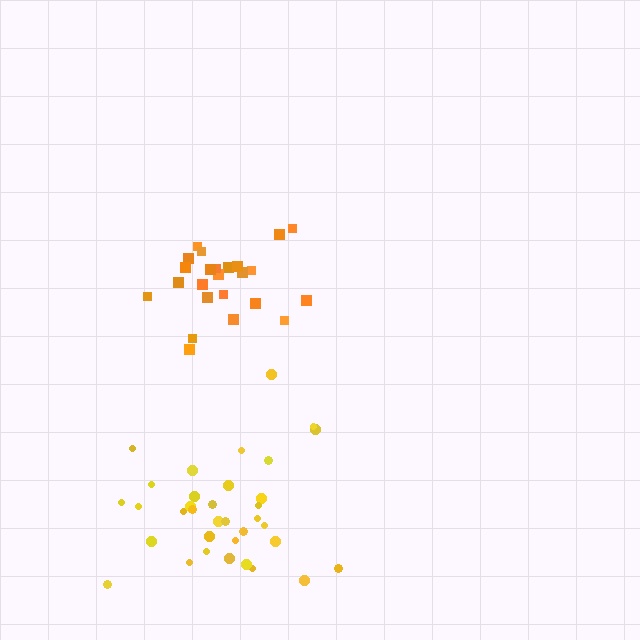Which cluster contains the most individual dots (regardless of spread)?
Yellow (35).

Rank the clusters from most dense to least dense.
orange, yellow.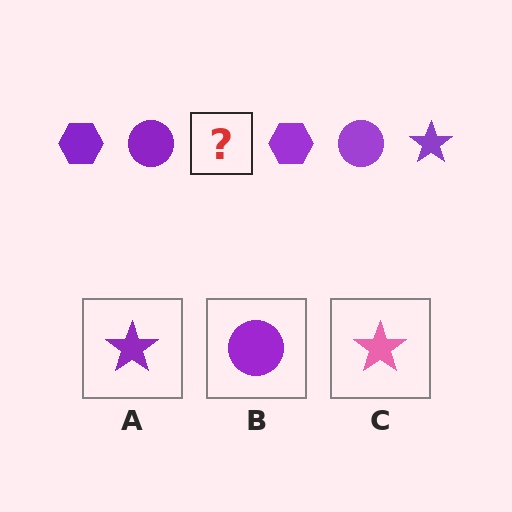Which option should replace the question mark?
Option A.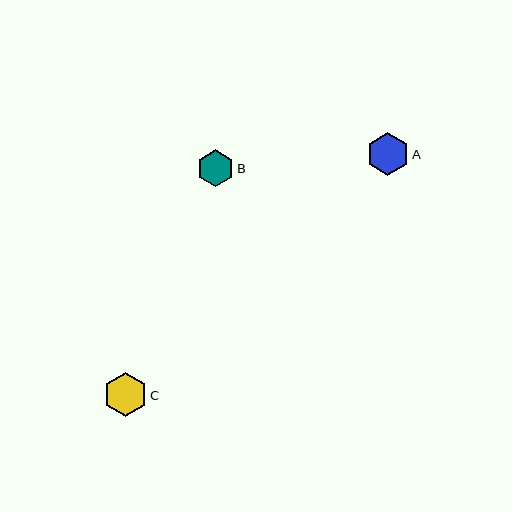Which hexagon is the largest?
Hexagon C is the largest with a size of approximately 44 pixels.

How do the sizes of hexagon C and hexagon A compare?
Hexagon C and hexagon A are approximately the same size.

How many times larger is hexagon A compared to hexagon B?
Hexagon A is approximately 1.2 times the size of hexagon B.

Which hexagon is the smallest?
Hexagon B is the smallest with a size of approximately 37 pixels.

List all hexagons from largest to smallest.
From largest to smallest: C, A, B.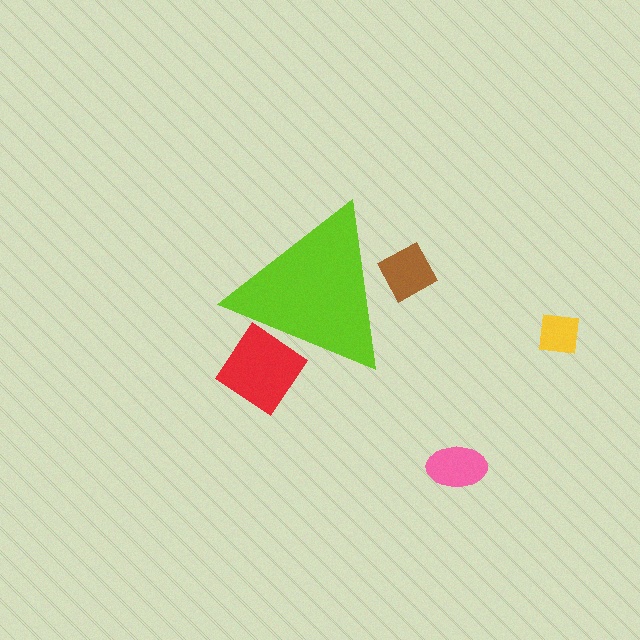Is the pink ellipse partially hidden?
No, the pink ellipse is fully visible.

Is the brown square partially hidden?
Yes, the brown square is partially hidden behind the lime triangle.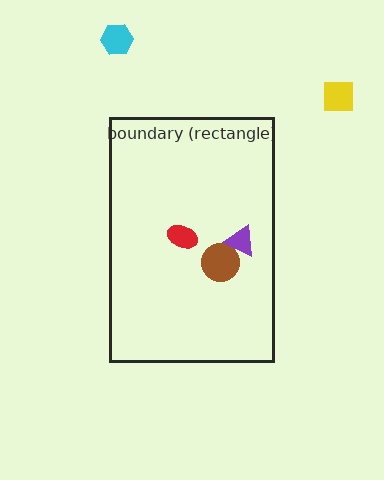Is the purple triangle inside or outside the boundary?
Inside.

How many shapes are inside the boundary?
3 inside, 2 outside.